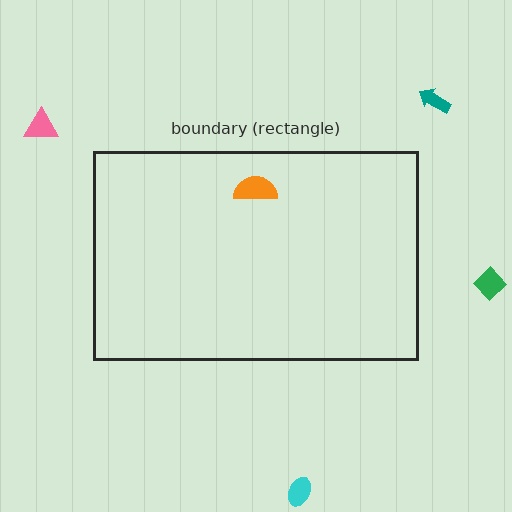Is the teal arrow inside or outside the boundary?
Outside.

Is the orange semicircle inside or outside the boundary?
Inside.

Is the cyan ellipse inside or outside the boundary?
Outside.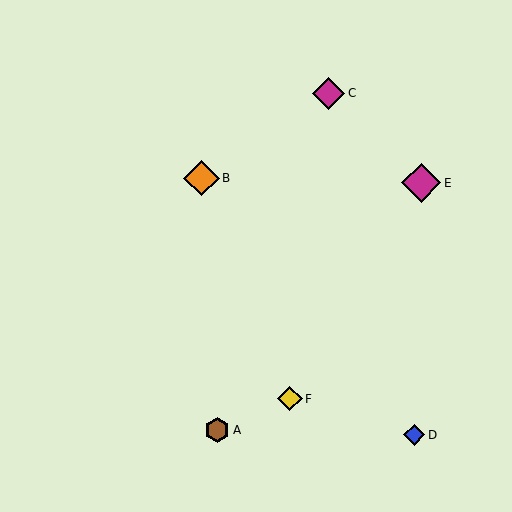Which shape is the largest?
The magenta diamond (labeled E) is the largest.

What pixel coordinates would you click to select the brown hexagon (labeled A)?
Click at (217, 430) to select the brown hexagon A.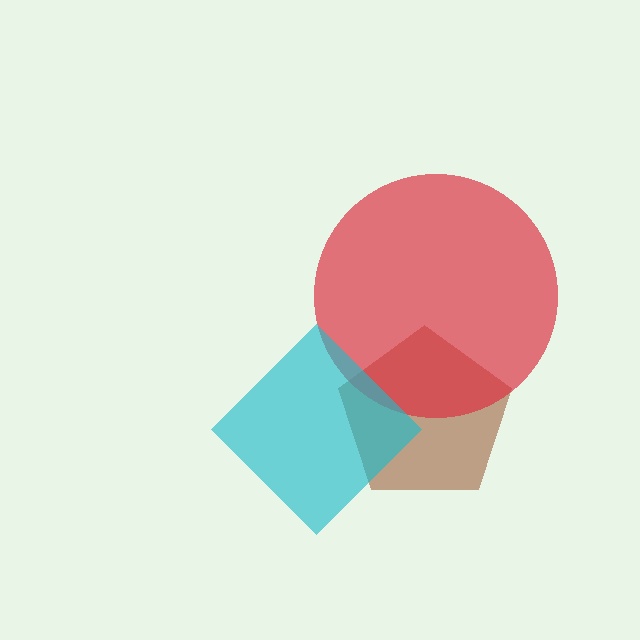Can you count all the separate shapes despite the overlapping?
Yes, there are 3 separate shapes.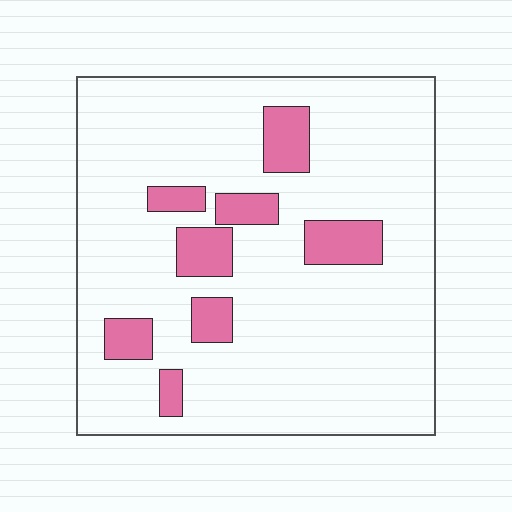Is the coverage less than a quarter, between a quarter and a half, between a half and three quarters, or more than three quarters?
Less than a quarter.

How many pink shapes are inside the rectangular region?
8.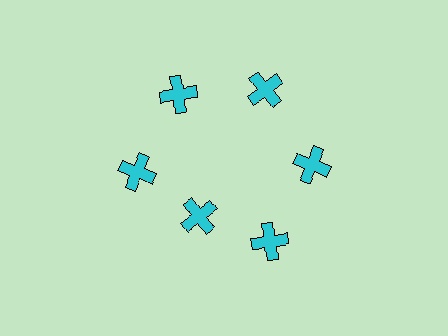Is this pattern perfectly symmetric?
No. The 6 cyan crosses are arranged in a ring, but one element near the 7 o'clock position is pulled inward toward the center, breaking the 6-fold rotational symmetry.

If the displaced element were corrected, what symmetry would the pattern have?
It would have 6-fold rotational symmetry — the pattern would map onto itself every 60 degrees.